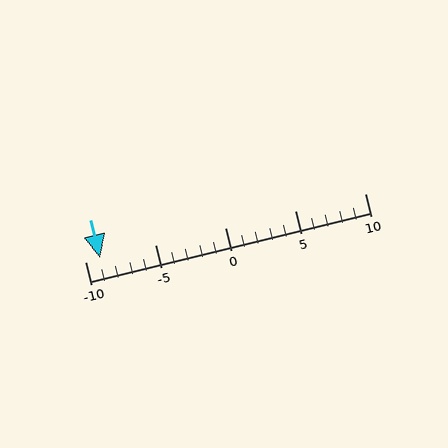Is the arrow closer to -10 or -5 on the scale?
The arrow is closer to -10.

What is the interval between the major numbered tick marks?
The major tick marks are spaced 5 units apart.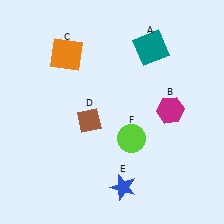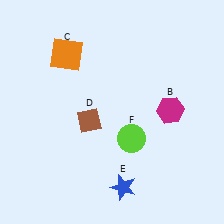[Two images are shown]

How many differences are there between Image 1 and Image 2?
There is 1 difference between the two images.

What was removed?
The teal square (A) was removed in Image 2.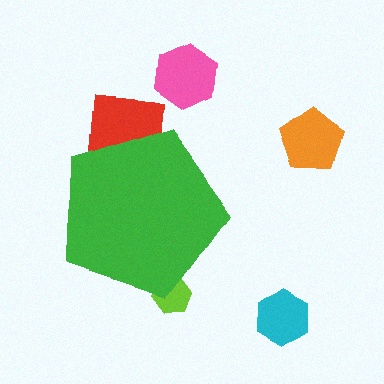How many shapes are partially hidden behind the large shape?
2 shapes are partially hidden.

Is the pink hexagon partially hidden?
No, the pink hexagon is fully visible.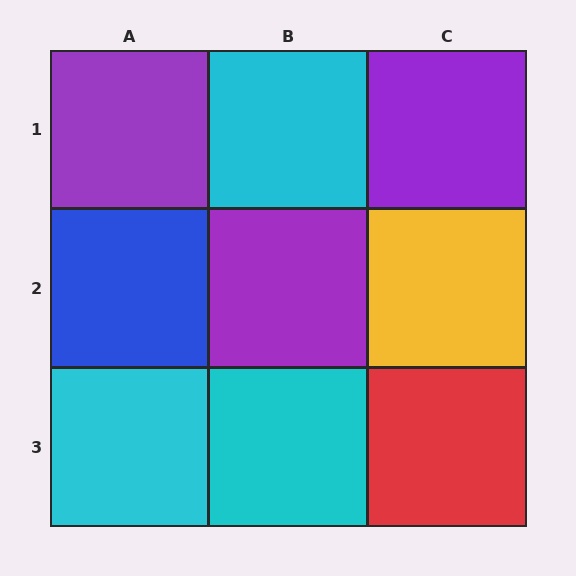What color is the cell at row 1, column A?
Purple.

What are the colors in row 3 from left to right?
Cyan, cyan, red.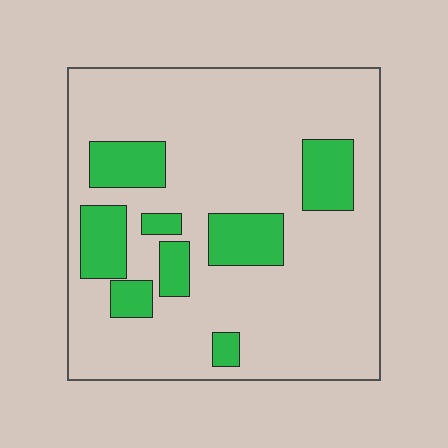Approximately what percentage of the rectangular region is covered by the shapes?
Approximately 20%.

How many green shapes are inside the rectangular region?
8.